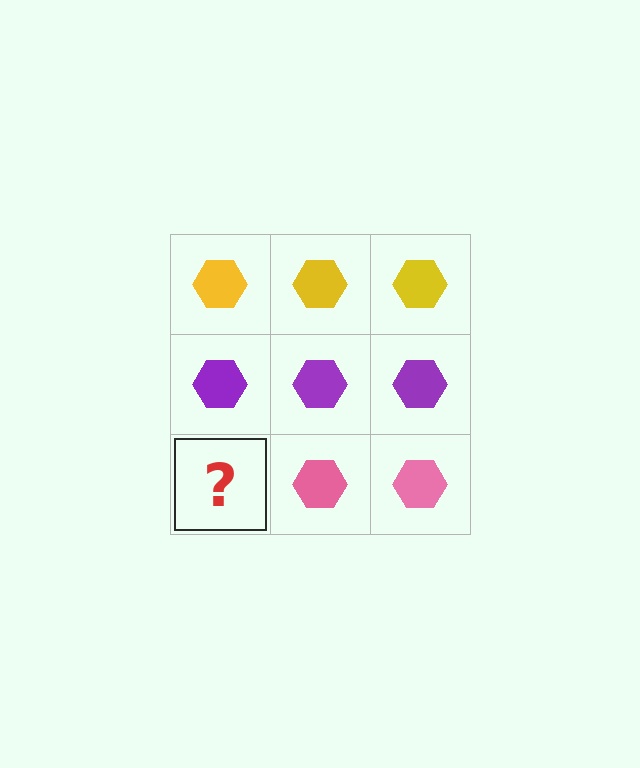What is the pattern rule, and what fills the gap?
The rule is that each row has a consistent color. The gap should be filled with a pink hexagon.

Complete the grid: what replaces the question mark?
The question mark should be replaced with a pink hexagon.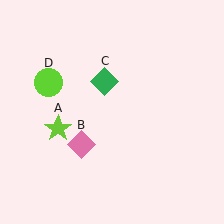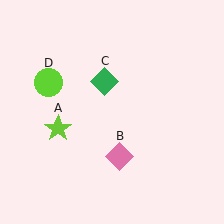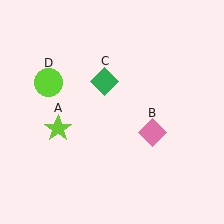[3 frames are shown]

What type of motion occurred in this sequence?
The pink diamond (object B) rotated counterclockwise around the center of the scene.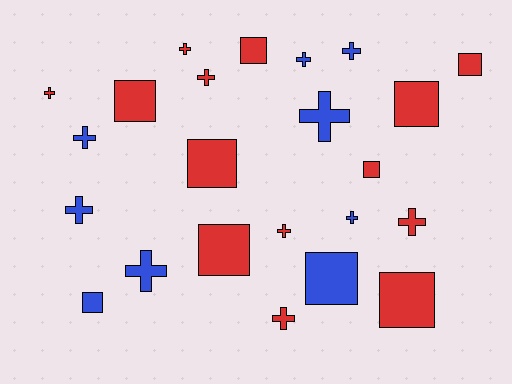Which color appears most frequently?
Red, with 14 objects.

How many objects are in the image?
There are 23 objects.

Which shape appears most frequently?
Cross, with 13 objects.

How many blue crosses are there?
There are 7 blue crosses.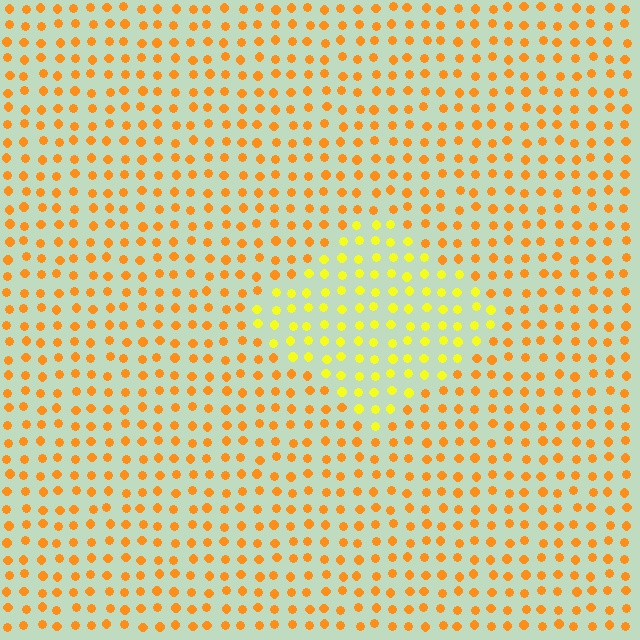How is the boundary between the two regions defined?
The boundary is defined purely by a slight shift in hue (about 31 degrees). Spacing, size, and orientation are identical on both sides.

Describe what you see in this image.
The image is filled with small orange elements in a uniform arrangement. A diamond-shaped region is visible where the elements are tinted to a slightly different hue, forming a subtle color boundary.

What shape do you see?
I see a diamond.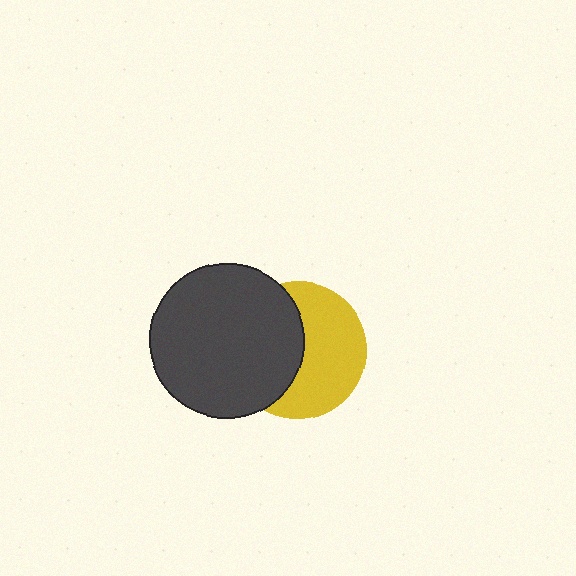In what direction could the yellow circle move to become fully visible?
The yellow circle could move right. That would shift it out from behind the dark gray circle entirely.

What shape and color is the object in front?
The object in front is a dark gray circle.